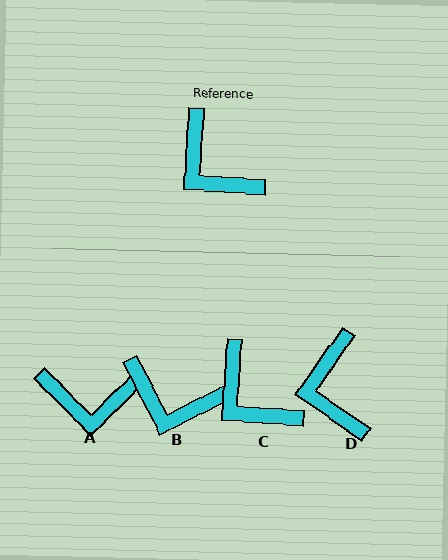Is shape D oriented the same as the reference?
No, it is off by about 31 degrees.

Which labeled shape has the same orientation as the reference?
C.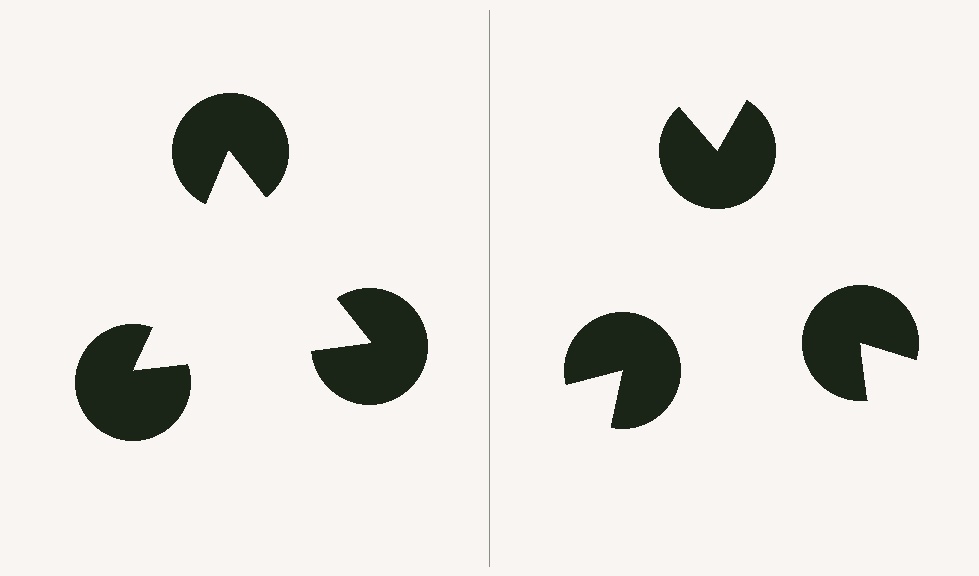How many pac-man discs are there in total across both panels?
6 — 3 on each side.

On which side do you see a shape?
An illusory triangle appears on the left side. On the right side the wedge cuts are rotated, so no coherent shape forms.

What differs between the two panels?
The pac-man discs are positioned identically on both sides; only the wedge orientations differ. On the left they align to a triangle; on the right they are misaligned.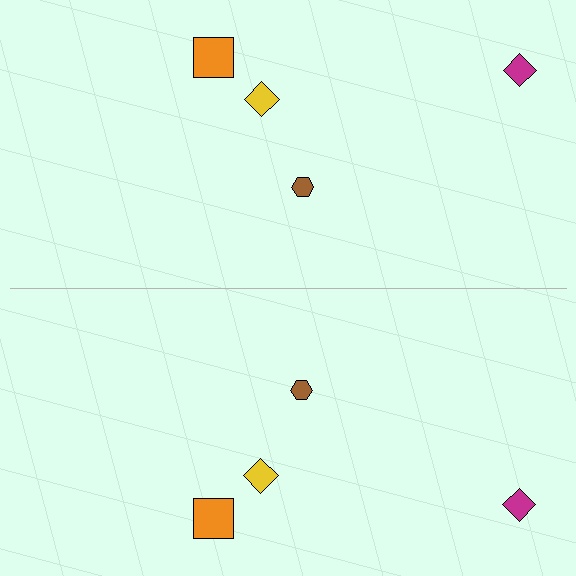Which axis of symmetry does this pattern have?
The pattern has a horizontal axis of symmetry running through the center of the image.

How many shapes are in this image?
There are 8 shapes in this image.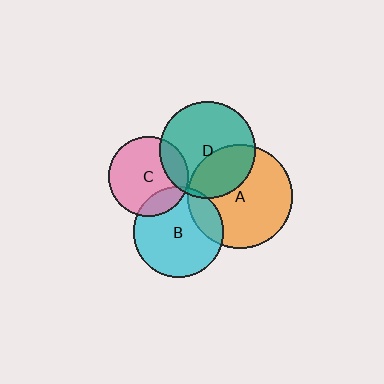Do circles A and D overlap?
Yes.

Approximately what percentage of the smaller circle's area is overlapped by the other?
Approximately 35%.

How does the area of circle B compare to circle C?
Approximately 1.3 times.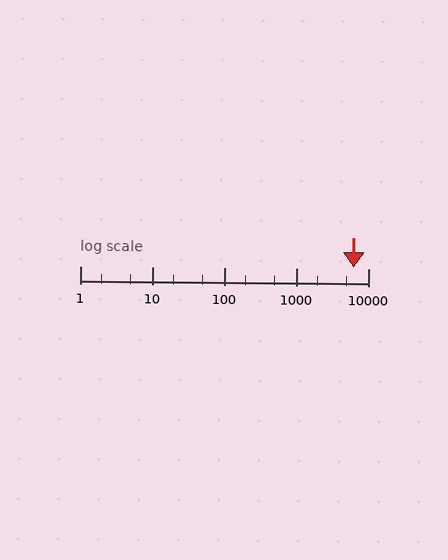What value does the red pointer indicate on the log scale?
The pointer indicates approximately 6300.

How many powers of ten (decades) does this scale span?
The scale spans 4 decades, from 1 to 10000.